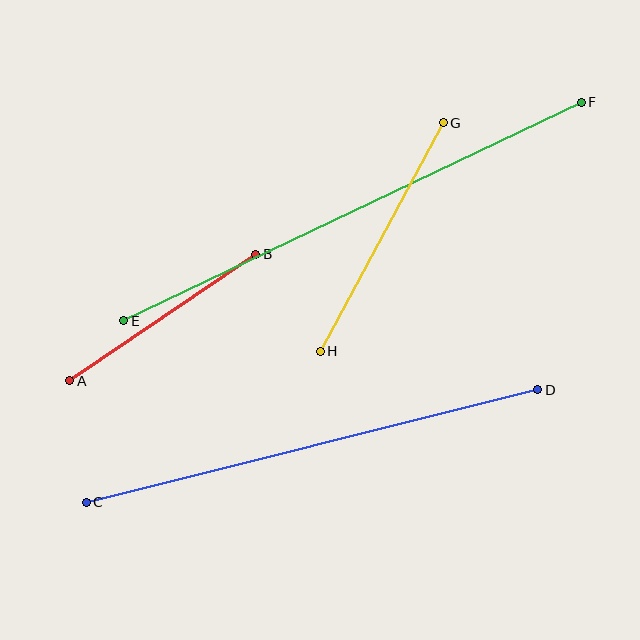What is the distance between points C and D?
The distance is approximately 466 pixels.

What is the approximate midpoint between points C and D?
The midpoint is at approximately (312, 446) pixels.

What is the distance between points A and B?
The distance is approximately 225 pixels.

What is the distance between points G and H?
The distance is approximately 260 pixels.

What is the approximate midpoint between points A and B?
The midpoint is at approximately (163, 318) pixels.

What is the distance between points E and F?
The distance is approximately 507 pixels.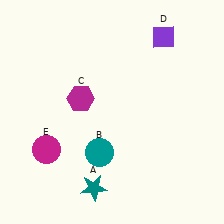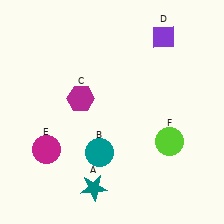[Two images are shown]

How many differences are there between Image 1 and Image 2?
There is 1 difference between the two images.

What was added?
A lime circle (F) was added in Image 2.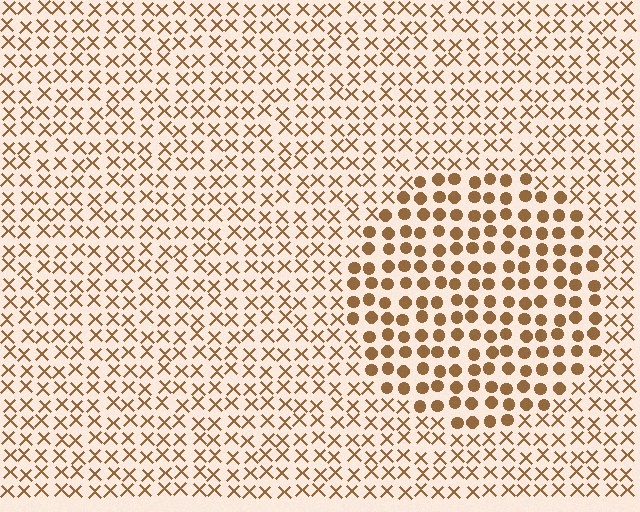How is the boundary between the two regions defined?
The boundary is defined by a change in element shape: circles inside vs. X marks outside. All elements share the same color and spacing.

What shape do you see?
I see a circle.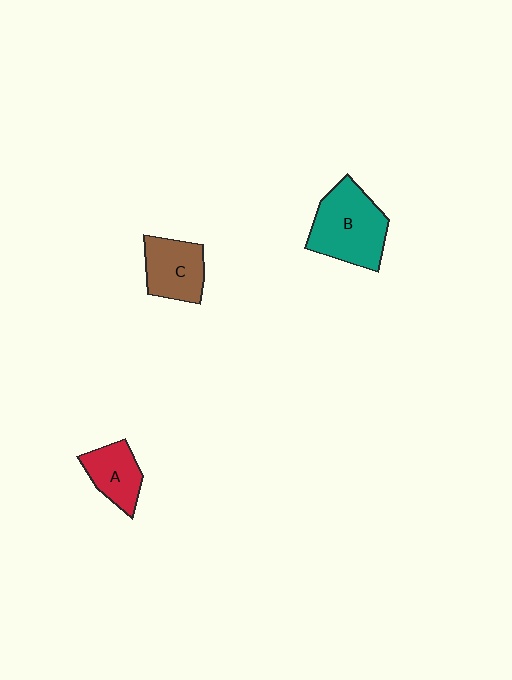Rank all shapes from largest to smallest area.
From largest to smallest: B (teal), C (brown), A (red).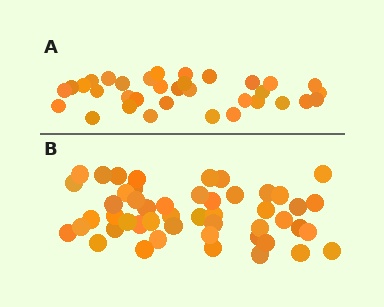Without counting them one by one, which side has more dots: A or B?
Region B (the bottom region) has more dots.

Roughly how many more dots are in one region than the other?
Region B has approximately 15 more dots than region A.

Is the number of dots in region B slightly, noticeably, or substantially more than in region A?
Region B has noticeably more, but not dramatically so. The ratio is roughly 1.4 to 1.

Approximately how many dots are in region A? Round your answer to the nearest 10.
About 30 dots. (The exact count is 34, which rounds to 30.)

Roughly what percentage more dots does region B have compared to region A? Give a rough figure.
About 45% more.